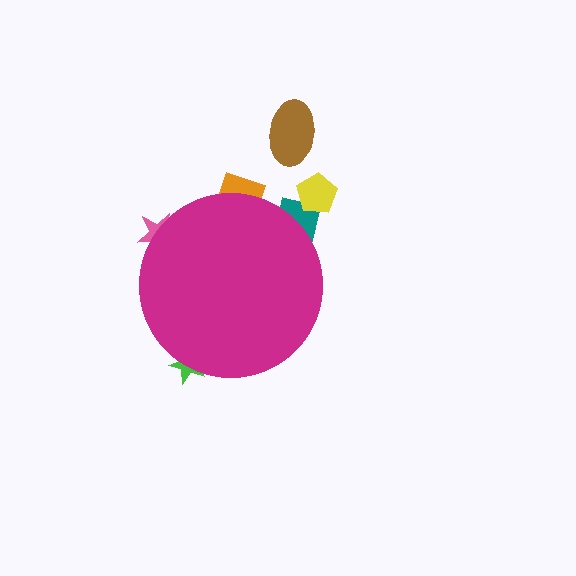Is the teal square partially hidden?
Yes, the teal square is partially hidden behind the magenta circle.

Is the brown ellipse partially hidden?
No, the brown ellipse is fully visible.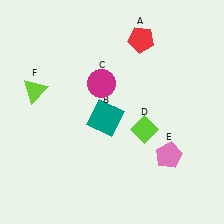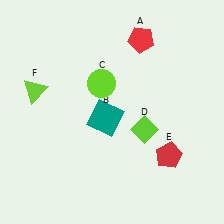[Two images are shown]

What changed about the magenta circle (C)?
In Image 1, C is magenta. In Image 2, it changed to lime.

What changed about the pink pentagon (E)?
In Image 1, E is pink. In Image 2, it changed to red.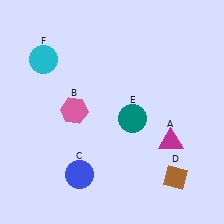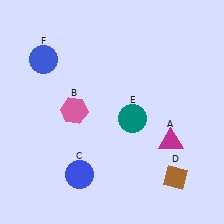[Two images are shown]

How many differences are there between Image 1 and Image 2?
There is 1 difference between the two images.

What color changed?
The circle (F) changed from cyan in Image 1 to blue in Image 2.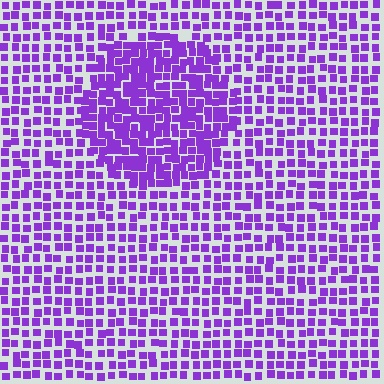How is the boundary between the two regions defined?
The boundary is defined by a change in element density (approximately 1.7x ratio). All elements are the same color, size, and shape.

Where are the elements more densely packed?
The elements are more densely packed inside the circle boundary.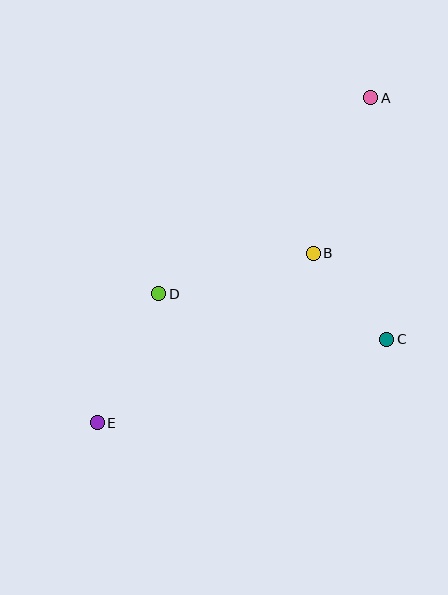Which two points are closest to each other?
Points B and C are closest to each other.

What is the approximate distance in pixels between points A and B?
The distance between A and B is approximately 166 pixels.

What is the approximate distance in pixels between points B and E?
The distance between B and E is approximately 275 pixels.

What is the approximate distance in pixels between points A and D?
The distance between A and D is approximately 289 pixels.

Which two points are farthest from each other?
Points A and E are farthest from each other.